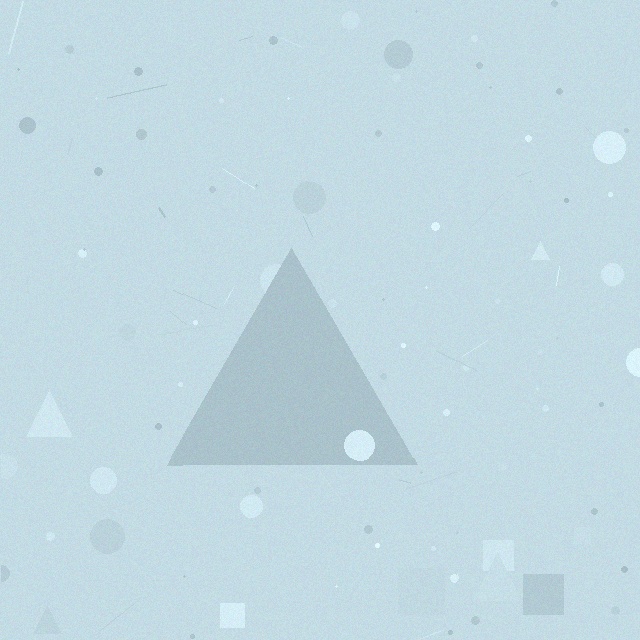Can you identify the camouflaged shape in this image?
The camouflaged shape is a triangle.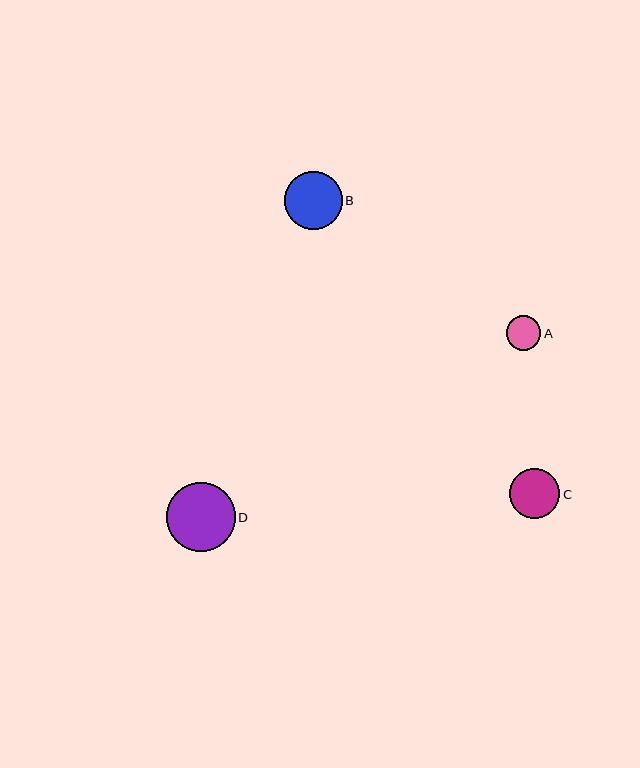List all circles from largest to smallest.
From largest to smallest: D, B, C, A.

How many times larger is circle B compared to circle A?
Circle B is approximately 1.7 times the size of circle A.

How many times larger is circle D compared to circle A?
Circle D is approximately 2.0 times the size of circle A.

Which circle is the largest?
Circle D is the largest with a size of approximately 69 pixels.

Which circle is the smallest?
Circle A is the smallest with a size of approximately 34 pixels.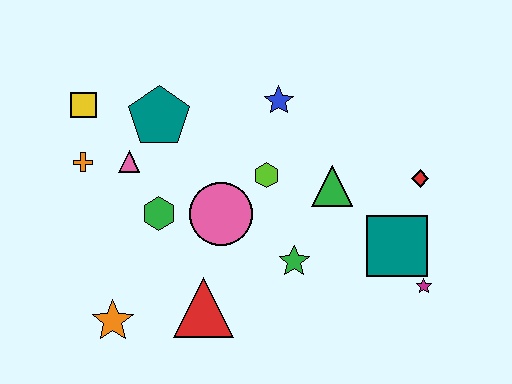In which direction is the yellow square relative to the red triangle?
The yellow square is above the red triangle.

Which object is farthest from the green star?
The yellow square is farthest from the green star.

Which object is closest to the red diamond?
The teal square is closest to the red diamond.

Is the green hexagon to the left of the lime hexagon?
Yes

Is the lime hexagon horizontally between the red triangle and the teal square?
Yes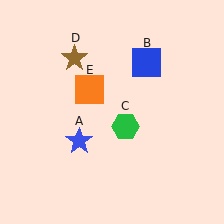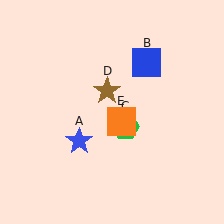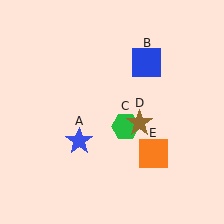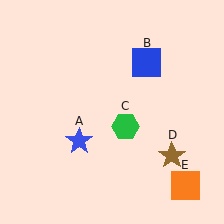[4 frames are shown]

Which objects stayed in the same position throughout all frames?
Blue star (object A) and blue square (object B) and green hexagon (object C) remained stationary.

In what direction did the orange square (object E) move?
The orange square (object E) moved down and to the right.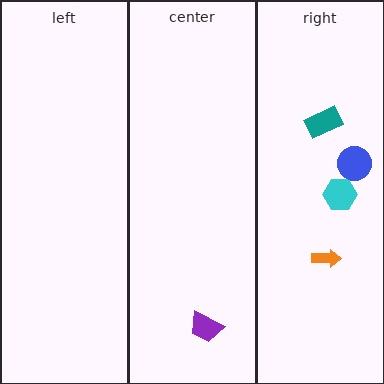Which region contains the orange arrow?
The right region.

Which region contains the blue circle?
The right region.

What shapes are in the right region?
The orange arrow, the cyan hexagon, the blue circle, the teal rectangle.